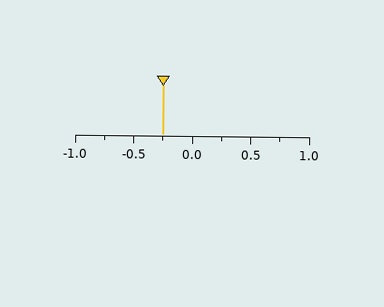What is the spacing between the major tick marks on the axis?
The major ticks are spaced 0.5 apart.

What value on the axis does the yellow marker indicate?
The marker indicates approximately -0.25.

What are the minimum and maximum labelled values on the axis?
The axis runs from -1.0 to 1.0.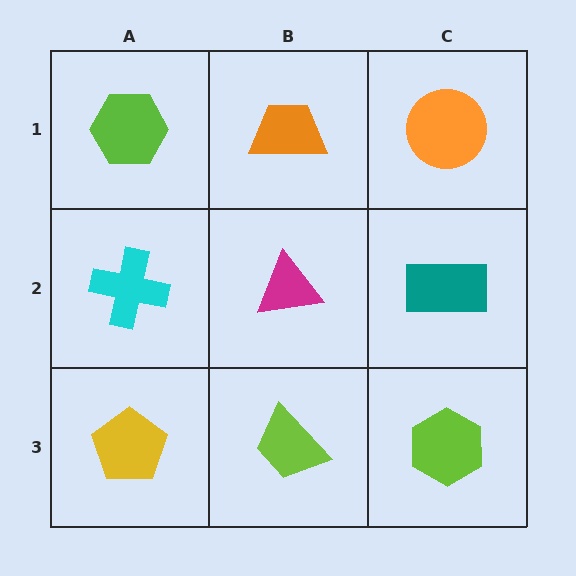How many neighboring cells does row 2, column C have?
3.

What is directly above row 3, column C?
A teal rectangle.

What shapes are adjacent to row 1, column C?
A teal rectangle (row 2, column C), an orange trapezoid (row 1, column B).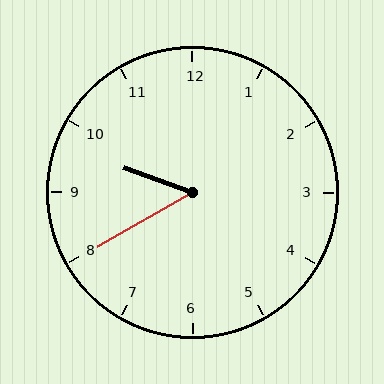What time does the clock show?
9:40.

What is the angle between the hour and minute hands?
Approximately 50 degrees.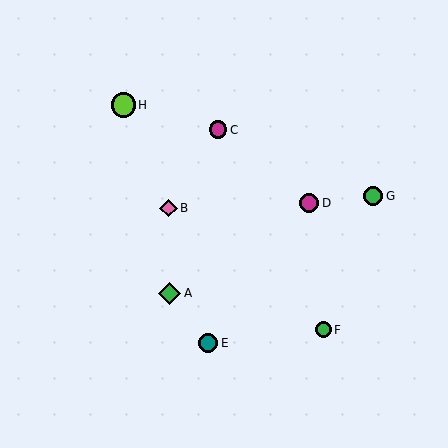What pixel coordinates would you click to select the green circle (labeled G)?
Click at (373, 196) to select the green circle G.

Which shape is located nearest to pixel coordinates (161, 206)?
The pink diamond (labeled B) at (168, 208) is nearest to that location.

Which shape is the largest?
The lime circle (labeled H) is the largest.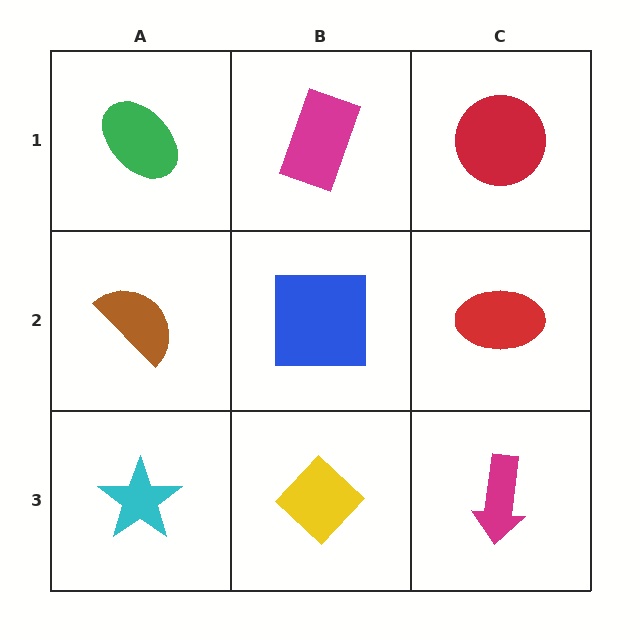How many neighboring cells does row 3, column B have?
3.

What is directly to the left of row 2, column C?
A blue square.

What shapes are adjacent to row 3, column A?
A brown semicircle (row 2, column A), a yellow diamond (row 3, column B).